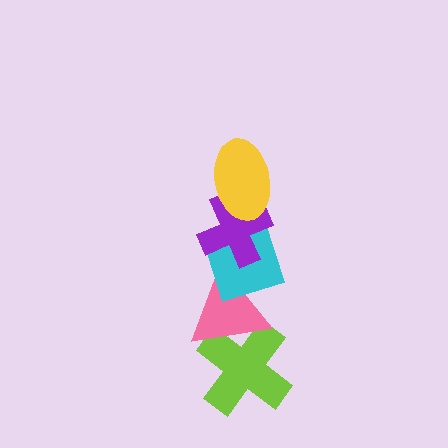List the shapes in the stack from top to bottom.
From top to bottom: the yellow ellipse, the purple cross, the cyan diamond, the pink triangle, the lime cross.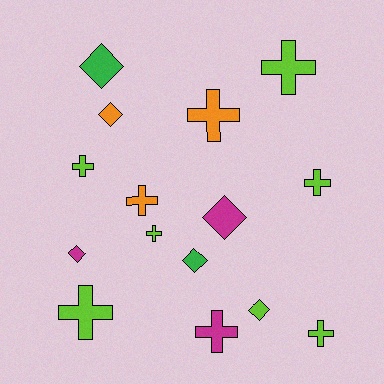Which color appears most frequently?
Lime, with 7 objects.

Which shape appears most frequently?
Cross, with 9 objects.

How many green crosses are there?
There are no green crosses.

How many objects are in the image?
There are 15 objects.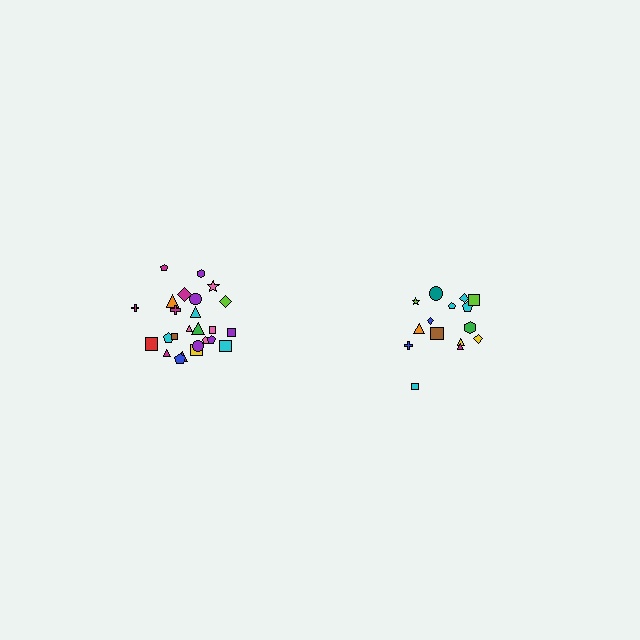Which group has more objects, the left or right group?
The left group.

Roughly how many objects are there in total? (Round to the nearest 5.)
Roughly 40 objects in total.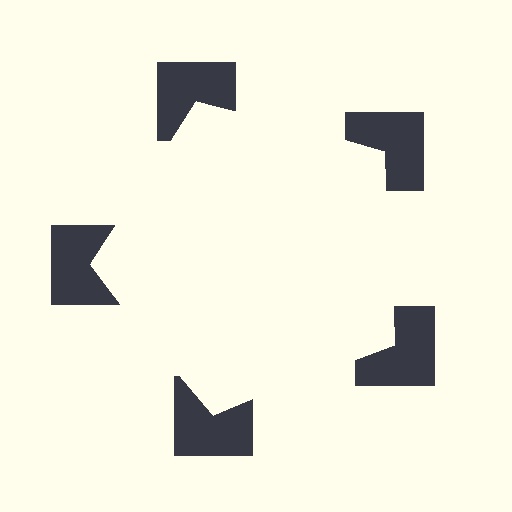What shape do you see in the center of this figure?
An illusory pentagon — its edges are inferred from the aligned wedge cuts in the notched squares, not physically drawn.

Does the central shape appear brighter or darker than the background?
It typically appears slightly brighter than the background, even though no actual brightness change is drawn.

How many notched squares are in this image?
There are 5 — one at each vertex of the illusory pentagon.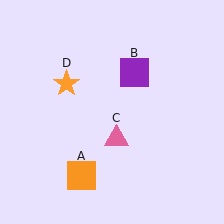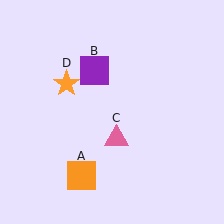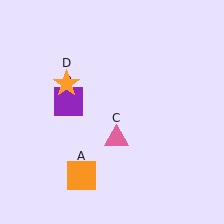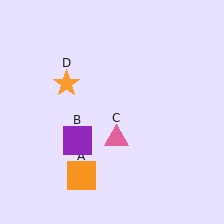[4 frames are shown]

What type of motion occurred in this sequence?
The purple square (object B) rotated counterclockwise around the center of the scene.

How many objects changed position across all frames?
1 object changed position: purple square (object B).